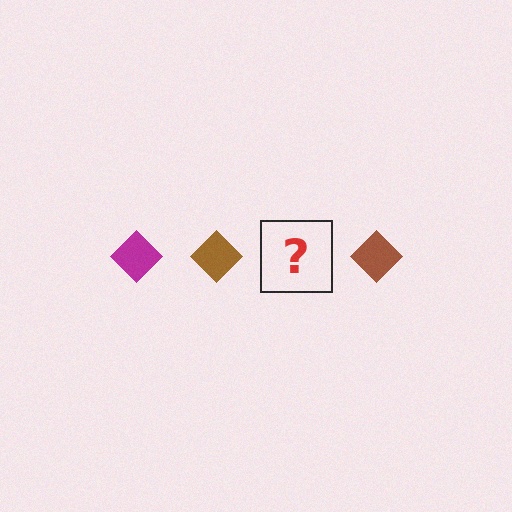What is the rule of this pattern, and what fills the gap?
The rule is that the pattern cycles through magenta, brown diamonds. The gap should be filled with a magenta diamond.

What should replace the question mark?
The question mark should be replaced with a magenta diamond.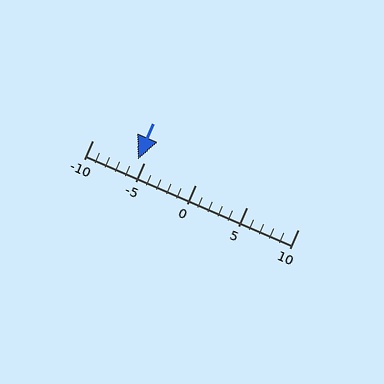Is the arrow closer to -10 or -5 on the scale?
The arrow is closer to -5.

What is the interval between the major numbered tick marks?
The major tick marks are spaced 5 units apart.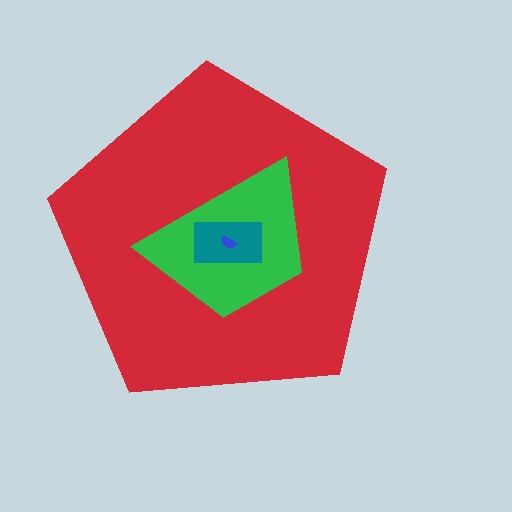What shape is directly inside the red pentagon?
The green trapezoid.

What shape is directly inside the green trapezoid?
The teal rectangle.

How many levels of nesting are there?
4.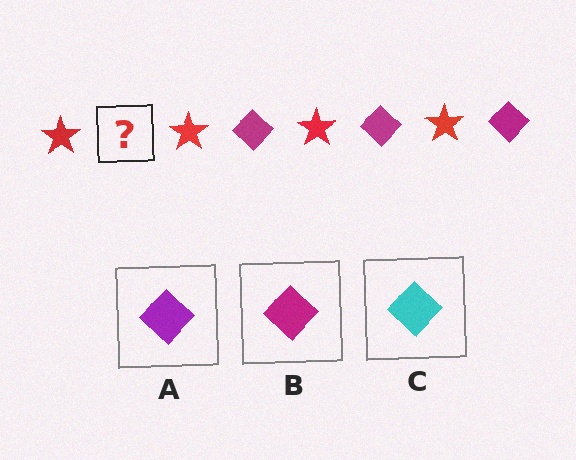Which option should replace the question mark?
Option B.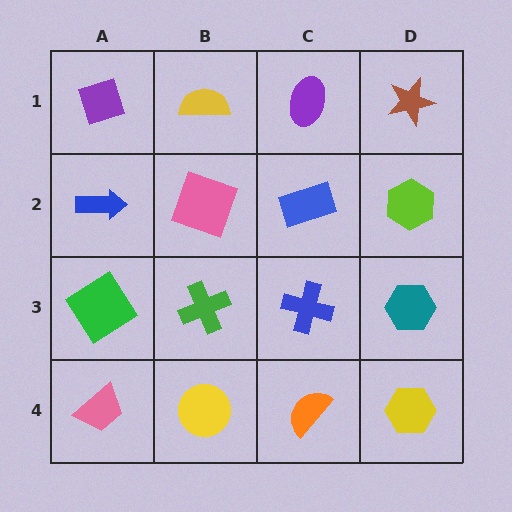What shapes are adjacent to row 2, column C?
A purple ellipse (row 1, column C), a blue cross (row 3, column C), a pink square (row 2, column B), a lime hexagon (row 2, column D).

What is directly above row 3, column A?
A blue arrow.